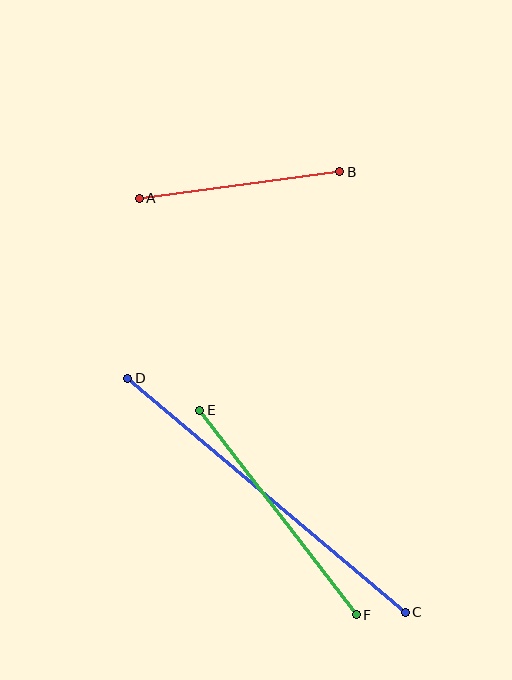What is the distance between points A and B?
The distance is approximately 202 pixels.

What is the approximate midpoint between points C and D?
The midpoint is at approximately (266, 495) pixels.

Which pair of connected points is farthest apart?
Points C and D are farthest apart.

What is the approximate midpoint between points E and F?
The midpoint is at approximately (278, 513) pixels.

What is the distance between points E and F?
The distance is approximately 257 pixels.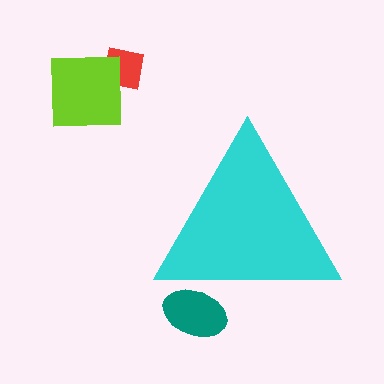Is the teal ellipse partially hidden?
Yes, the teal ellipse is partially hidden behind the cyan triangle.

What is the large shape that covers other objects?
A cyan triangle.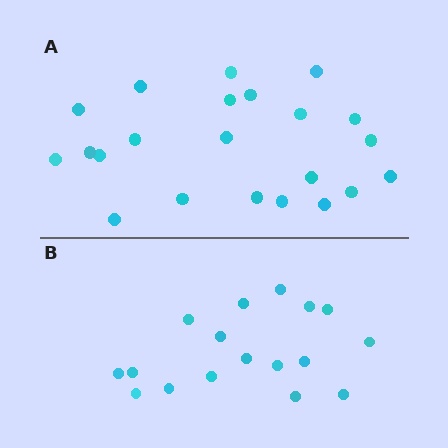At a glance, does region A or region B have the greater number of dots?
Region A (the top region) has more dots.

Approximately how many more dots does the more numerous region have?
Region A has about 5 more dots than region B.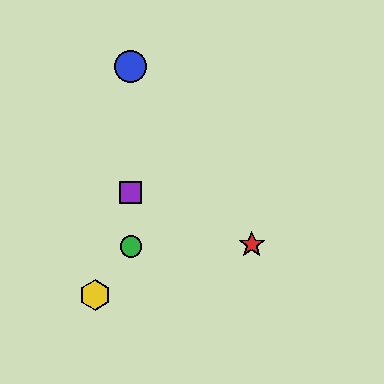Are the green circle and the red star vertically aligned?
No, the green circle is at x≈131 and the red star is at x≈252.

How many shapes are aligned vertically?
3 shapes (the blue circle, the green circle, the purple square) are aligned vertically.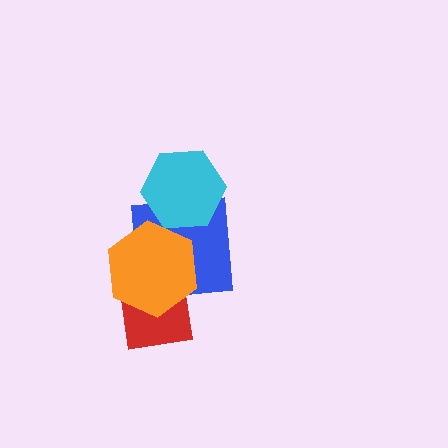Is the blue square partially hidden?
Yes, it is partially covered by another shape.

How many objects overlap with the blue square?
3 objects overlap with the blue square.